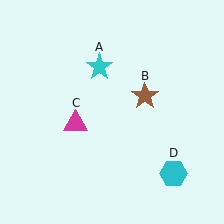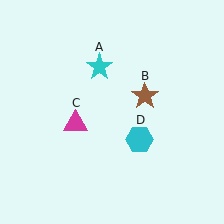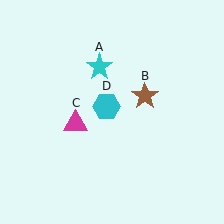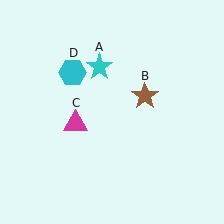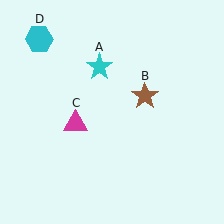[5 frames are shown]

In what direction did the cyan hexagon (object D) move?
The cyan hexagon (object D) moved up and to the left.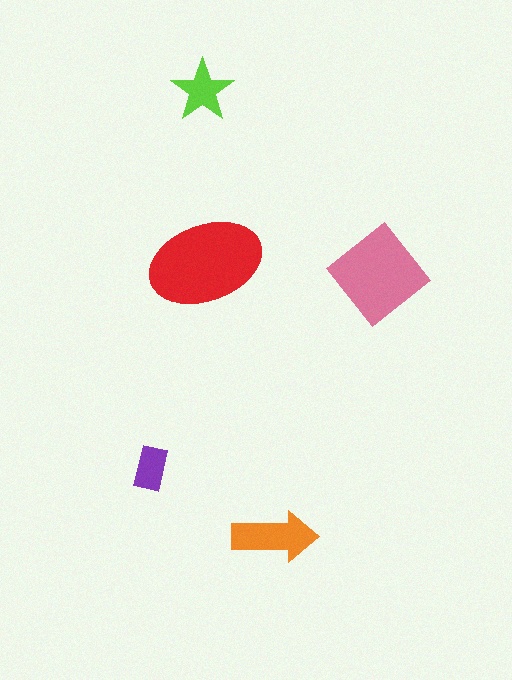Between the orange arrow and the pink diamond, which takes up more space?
The pink diamond.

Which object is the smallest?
The purple rectangle.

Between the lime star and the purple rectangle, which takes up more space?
The lime star.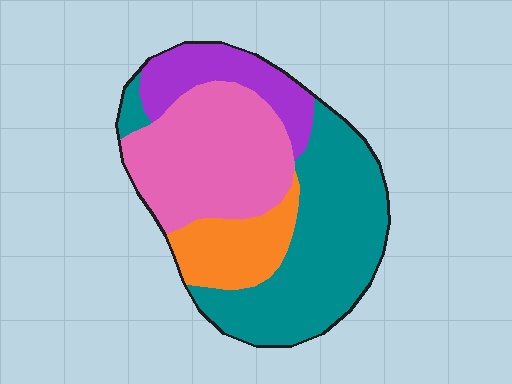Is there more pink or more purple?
Pink.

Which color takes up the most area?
Teal, at roughly 40%.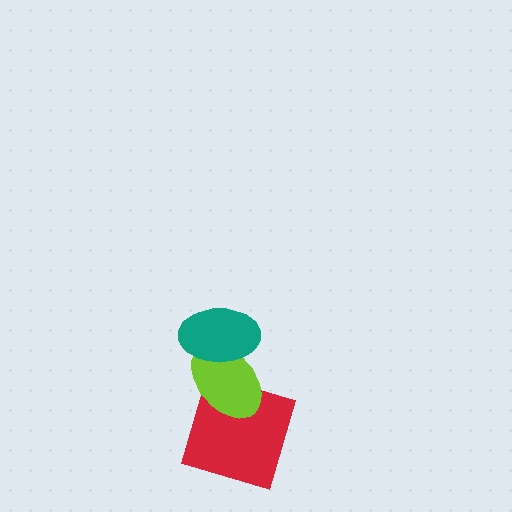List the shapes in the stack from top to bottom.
From top to bottom: the teal ellipse, the lime ellipse, the red square.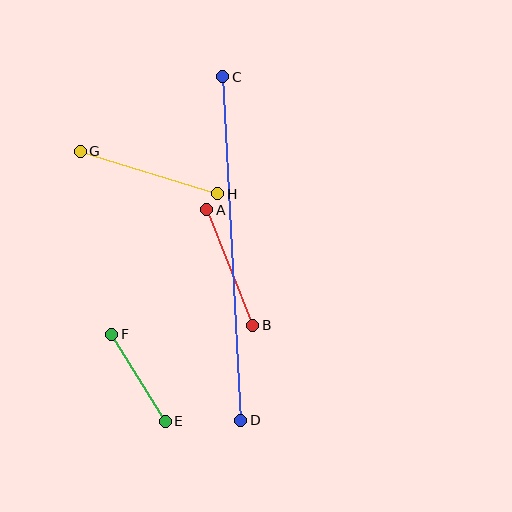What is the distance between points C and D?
The distance is approximately 344 pixels.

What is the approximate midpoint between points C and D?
The midpoint is at approximately (232, 249) pixels.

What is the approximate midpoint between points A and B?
The midpoint is at approximately (230, 268) pixels.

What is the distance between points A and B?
The distance is approximately 124 pixels.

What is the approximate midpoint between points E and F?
The midpoint is at approximately (139, 378) pixels.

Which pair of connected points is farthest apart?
Points C and D are farthest apart.